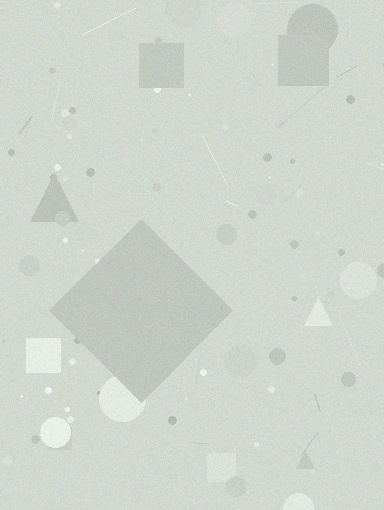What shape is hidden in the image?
A diamond is hidden in the image.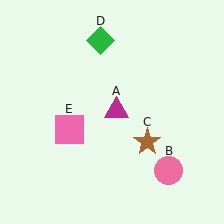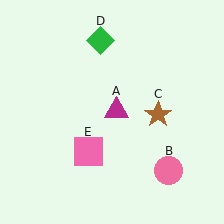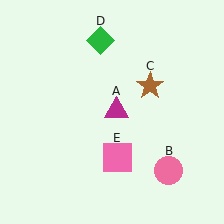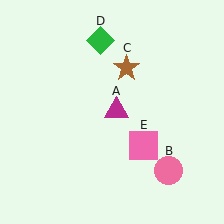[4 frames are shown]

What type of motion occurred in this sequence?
The brown star (object C), pink square (object E) rotated counterclockwise around the center of the scene.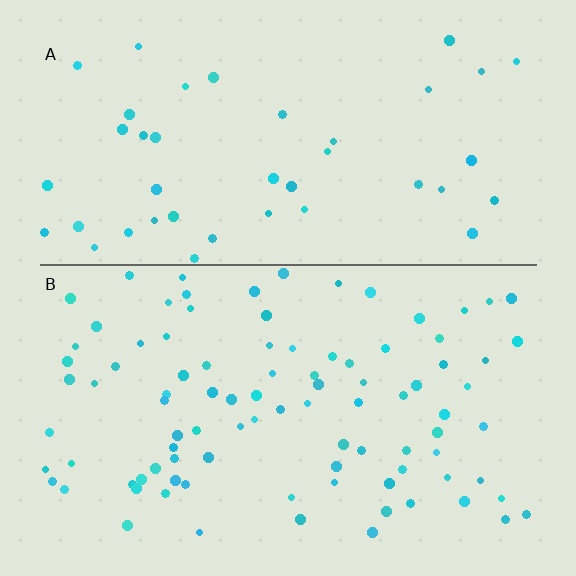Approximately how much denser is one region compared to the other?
Approximately 2.2× — region B over region A.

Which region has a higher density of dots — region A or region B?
B (the bottom).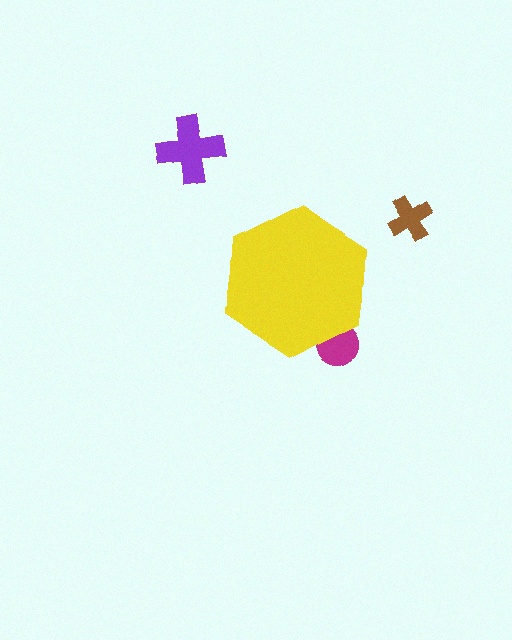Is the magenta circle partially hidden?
Yes, the magenta circle is partially hidden behind the yellow hexagon.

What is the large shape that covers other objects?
A yellow hexagon.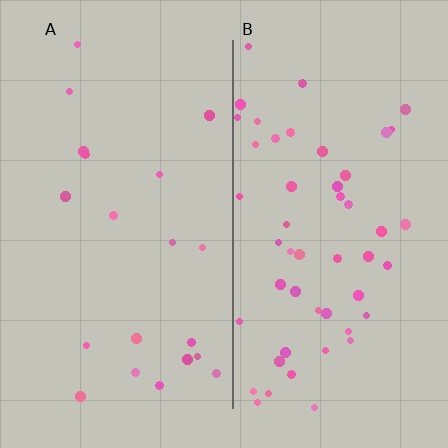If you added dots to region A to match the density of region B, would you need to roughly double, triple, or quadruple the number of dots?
Approximately triple.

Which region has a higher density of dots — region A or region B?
B (the right).